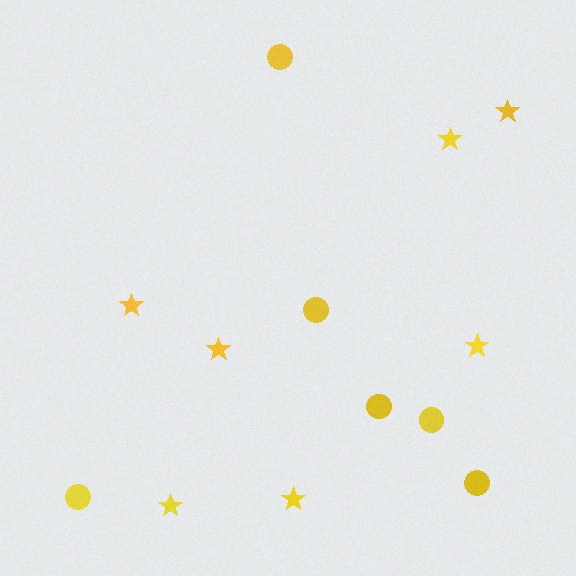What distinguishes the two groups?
There are 2 groups: one group of circles (6) and one group of stars (7).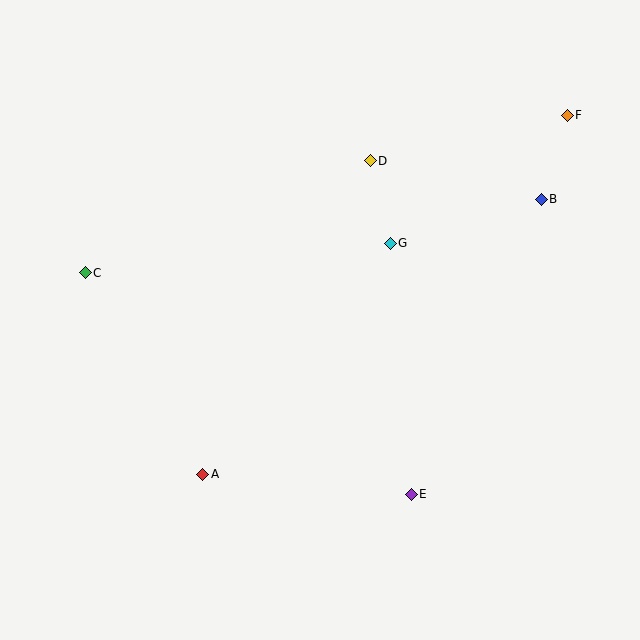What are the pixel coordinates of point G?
Point G is at (390, 243).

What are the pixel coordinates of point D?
Point D is at (370, 161).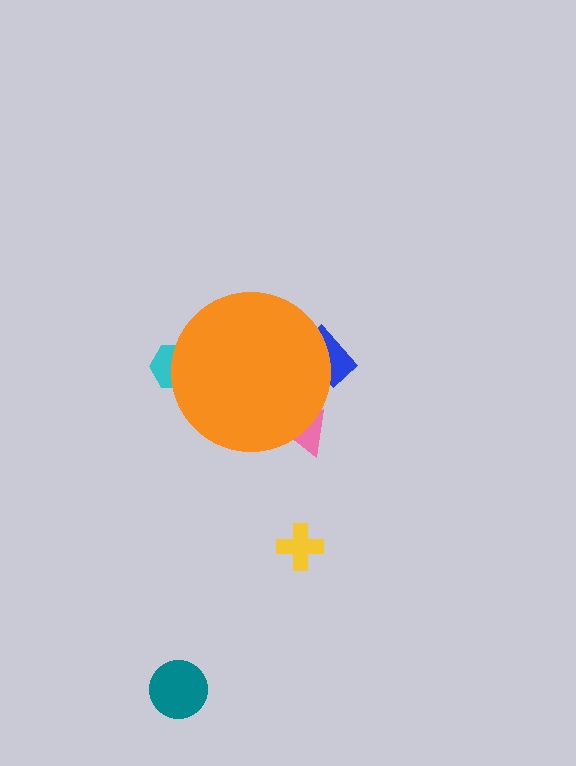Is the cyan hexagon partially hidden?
Yes, the cyan hexagon is partially hidden behind the orange circle.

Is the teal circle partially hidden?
No, the teal circle is fully visible.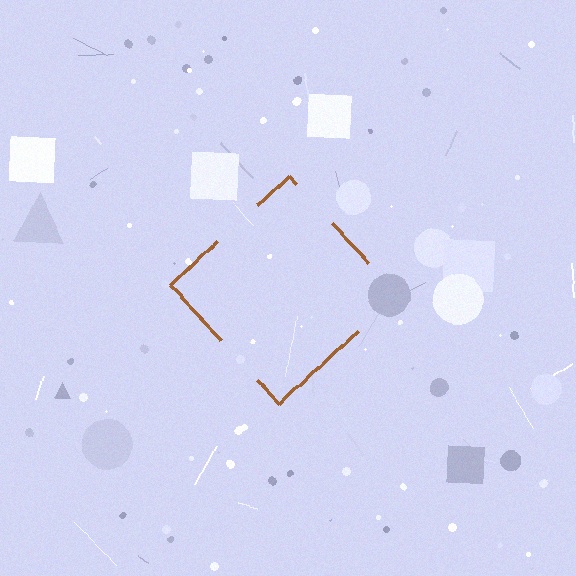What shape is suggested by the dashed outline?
The dashed outline suggests a diamond.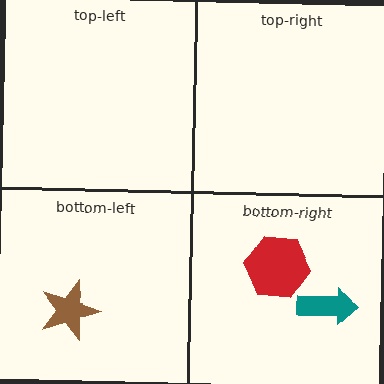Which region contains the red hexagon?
The bottom-right region.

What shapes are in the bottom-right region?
The red hexagon, the teal arrow.